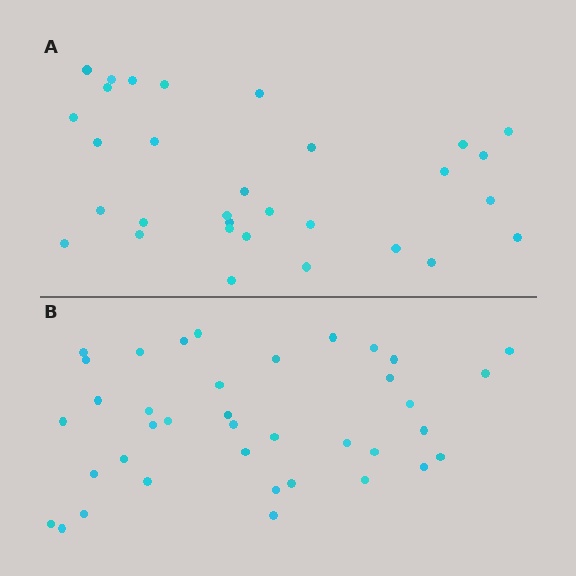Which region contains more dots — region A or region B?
Region B (the bottom region) has more dots.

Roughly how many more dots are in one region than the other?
Region B has roughly 8 or so more dots than region A.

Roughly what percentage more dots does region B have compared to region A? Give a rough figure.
About 25% more.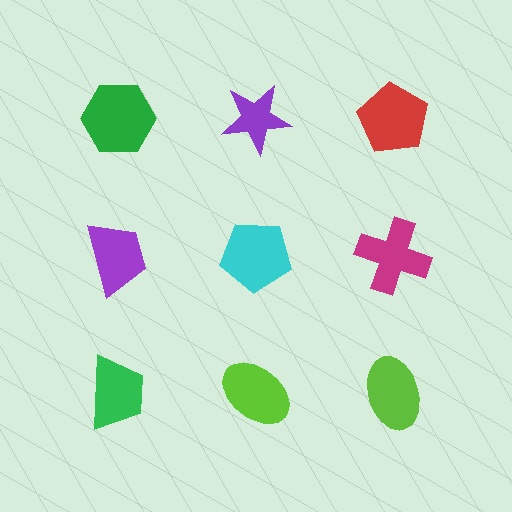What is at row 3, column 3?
A lime ellipse.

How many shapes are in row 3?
3 shapes.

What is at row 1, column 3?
A red pentagon.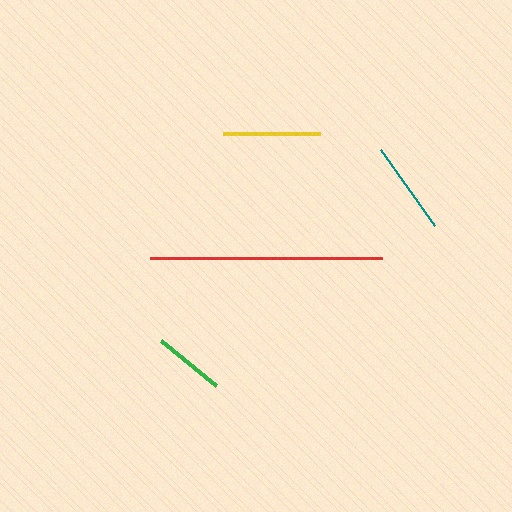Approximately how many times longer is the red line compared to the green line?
The red line is approximately 3.2 times the length of the green line.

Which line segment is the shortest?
The green line is the shortest at approximately 72 pixels.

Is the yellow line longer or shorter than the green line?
The yellow line is longer than the green line.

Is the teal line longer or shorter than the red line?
The red line is longer than the teal line.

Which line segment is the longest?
The red line is the longest at approximately 233 pixels.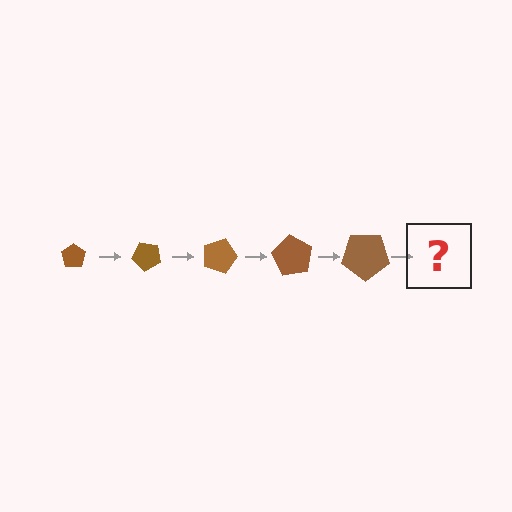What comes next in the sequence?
The next element should be a pentagon, larger than the previous one and rotated 225 degrees from the start.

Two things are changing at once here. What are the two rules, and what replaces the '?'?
The two rules are that the pentagon grows larger each step and it rotates 45 degrees each step. The '?' should be a pentagon, larger than the previous one and rotated 225 degrees from the start.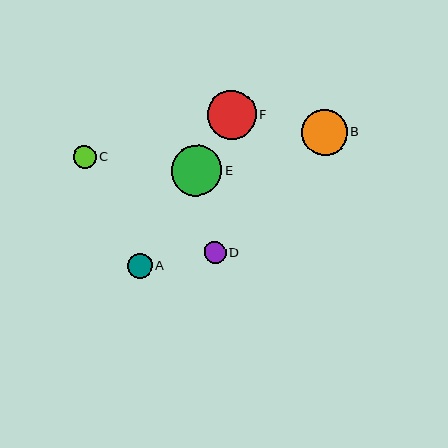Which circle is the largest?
Circle E is the largest with a size of approximately 51 pixels.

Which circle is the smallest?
Circle D is the smallest with a size of approximately 22 pixels.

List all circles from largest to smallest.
From largest to smallest: E, F, B, A, C, D.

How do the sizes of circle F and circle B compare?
Circle F and circle B are approximately the same size.